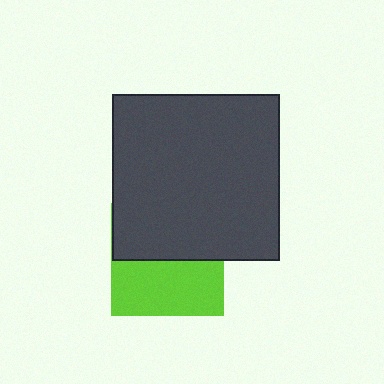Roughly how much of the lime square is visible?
About half of it is visible (roughly 48%).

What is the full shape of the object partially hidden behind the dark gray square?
The partially hidden object is a lime square.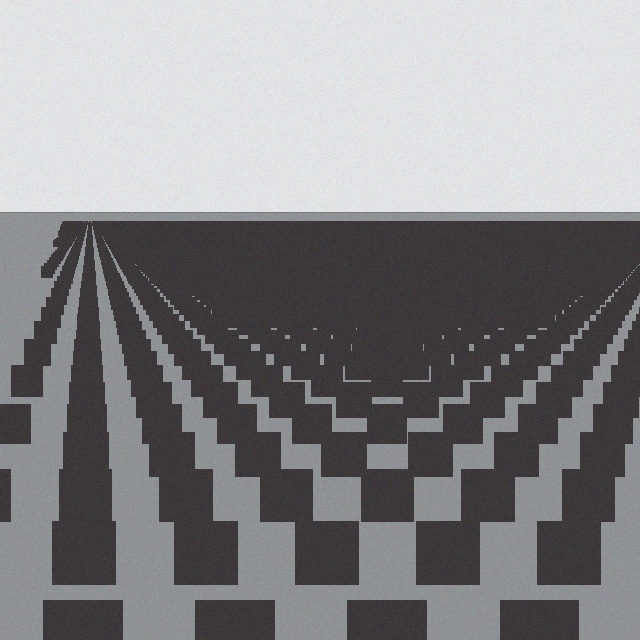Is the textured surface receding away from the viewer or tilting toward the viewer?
The surface is receding away from the viewer. Texture elements get smaller and denser toward the top.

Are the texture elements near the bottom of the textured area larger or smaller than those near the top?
Larger. Near the bottom, elements are closer to the viewer and appear at a bigger on-screen size.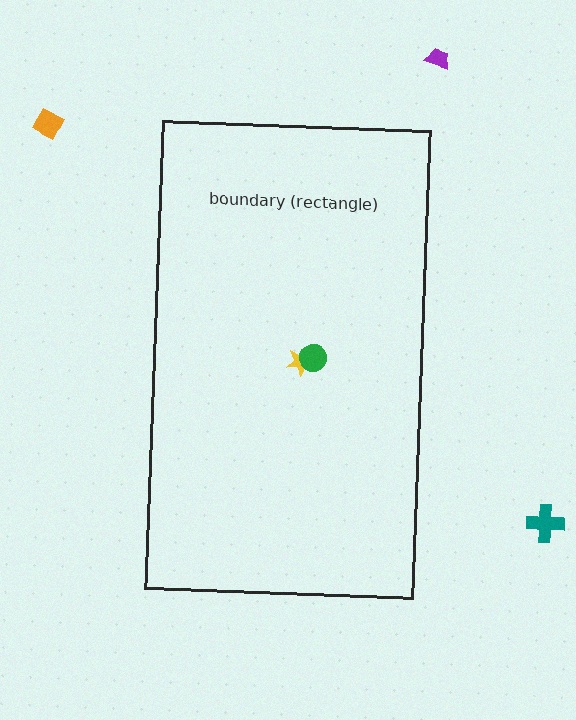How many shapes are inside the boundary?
2 inside, 3 outside.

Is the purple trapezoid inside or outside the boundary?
Outside.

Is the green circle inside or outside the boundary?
Inside.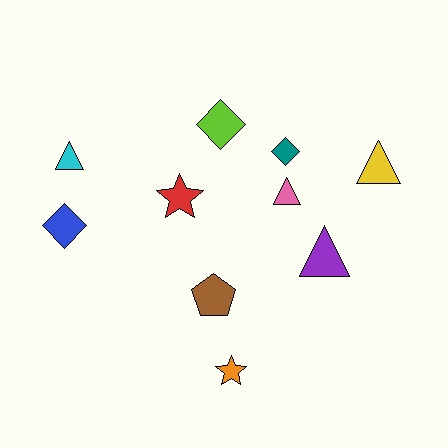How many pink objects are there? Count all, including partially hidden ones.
There is 1 pink object.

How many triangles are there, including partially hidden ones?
There are 4 triangles.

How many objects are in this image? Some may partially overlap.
There are 10 objects.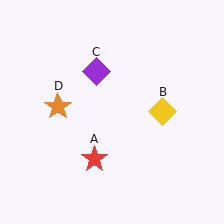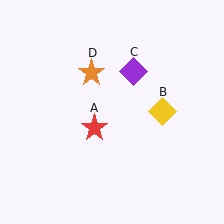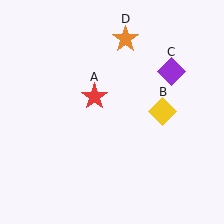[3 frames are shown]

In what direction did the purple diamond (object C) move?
The purple diamond (object C) moved right.